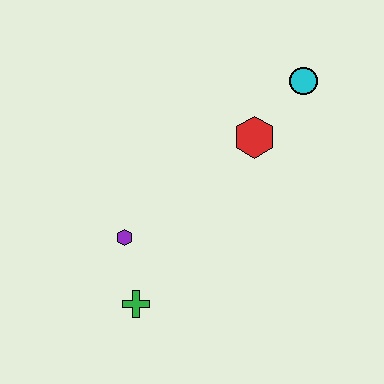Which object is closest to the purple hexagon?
The green cross is closest to the purple hexagon.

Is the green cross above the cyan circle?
No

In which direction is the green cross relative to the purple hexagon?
The green cross is below the purple hexagon.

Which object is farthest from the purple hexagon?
The cyan circle is farthest from the purple hexagon.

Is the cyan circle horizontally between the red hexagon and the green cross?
No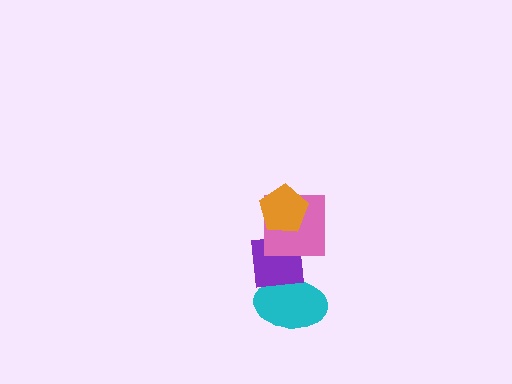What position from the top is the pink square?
The pink square is 2nd from the top.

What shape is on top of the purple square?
The pink square is on top of the purple square.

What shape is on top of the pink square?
The orange pentagon is on top of the pink square.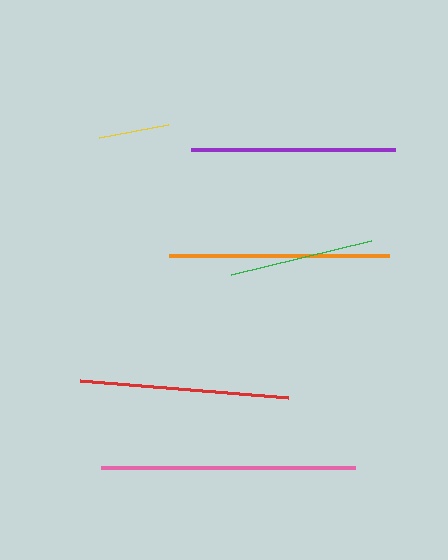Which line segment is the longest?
The pink line is the longest at approximately 255 pixels.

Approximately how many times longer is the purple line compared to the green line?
The purple line is approximately 1.4 times the length of the green line.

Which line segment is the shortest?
The yellow line is the shortest at approximately 71 pixels.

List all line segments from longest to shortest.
From longest to shortest: pink, orange, red, purple, green, yellow.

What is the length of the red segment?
The red segment is approximately 209 pixels long.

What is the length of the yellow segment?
The yellow segment is approximately 71 pixels long.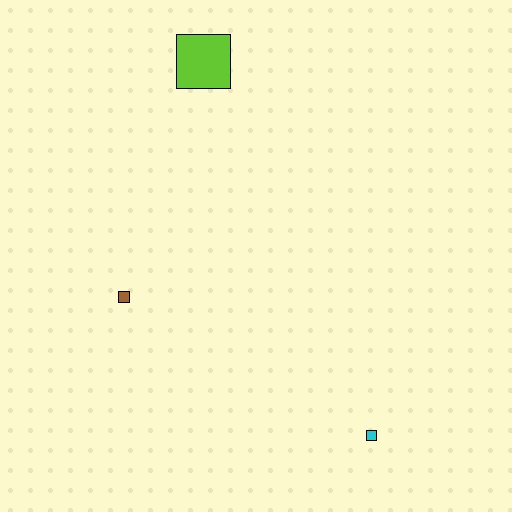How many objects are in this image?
There are 3 objects.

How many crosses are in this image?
There are no crosses.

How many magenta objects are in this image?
There are no magenta objects.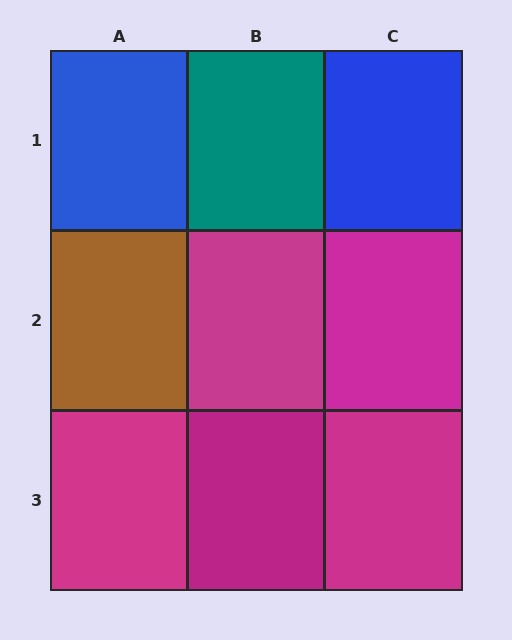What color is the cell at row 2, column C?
Magenta.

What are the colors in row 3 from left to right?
Magenta, magenta, magenta.